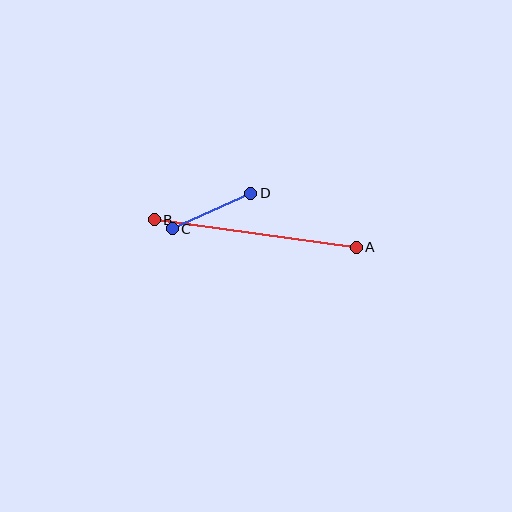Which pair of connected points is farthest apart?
Points A and B are farthest apart.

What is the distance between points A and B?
The distance is approximately 204 pixels.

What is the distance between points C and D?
The distance is approximately 86 pixels.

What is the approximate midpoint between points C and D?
The midpoint is at approximately (211, 211) pixels.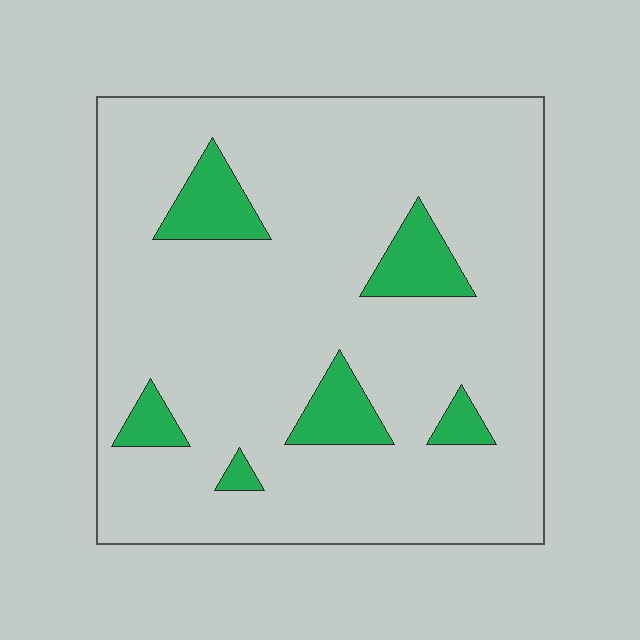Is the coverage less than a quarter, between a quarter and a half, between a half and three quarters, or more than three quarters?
Less than a quarter.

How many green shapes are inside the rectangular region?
6.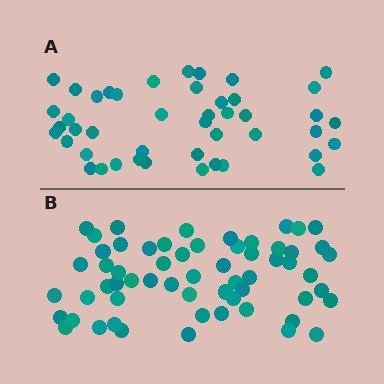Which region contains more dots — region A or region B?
Region B (the bottom region) has more dots.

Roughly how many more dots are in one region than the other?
Region B has approximately 15 more dots than region A.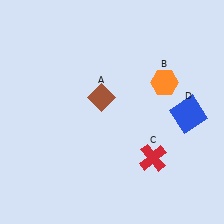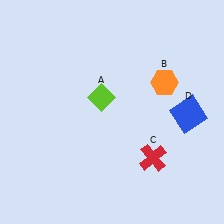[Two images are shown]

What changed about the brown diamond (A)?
In Image 1, A is brown. In Image 2, it changed to lime.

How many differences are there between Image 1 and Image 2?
There is 1 difference between the two images.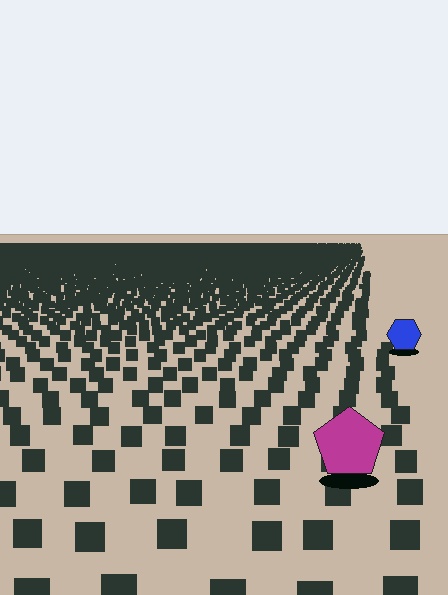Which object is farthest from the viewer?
The blue hexagon is farthest from the viewer. It appears smaller and the ground texture around it is denser.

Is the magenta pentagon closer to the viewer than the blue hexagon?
Yes. The magenta pentagon is closer — you can tell from the texture gradient: the ground texture is coarser near it.